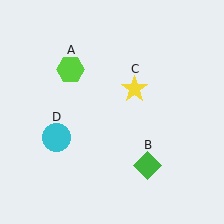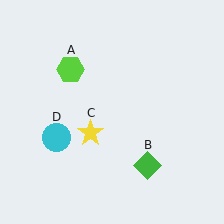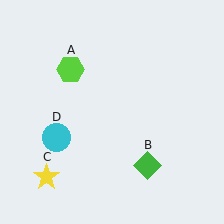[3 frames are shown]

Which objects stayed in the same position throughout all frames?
Lime hexagon (object A) and green diamond (object B) and cyan circle (object D) remained stationary.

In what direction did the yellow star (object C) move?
The yellow star (object C) moved down and to the left.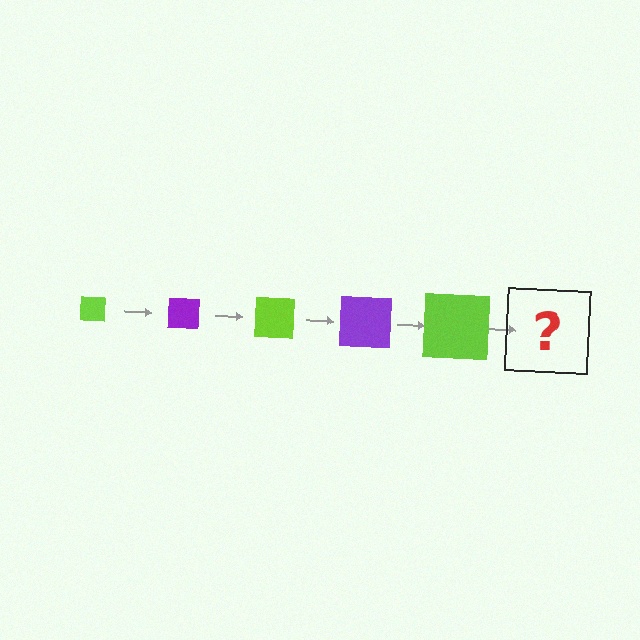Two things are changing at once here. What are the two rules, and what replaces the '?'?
The two rules are that the square grows larger each step and the color cycles through lime and purple. The '?' should be a purple square, larger than the previous one.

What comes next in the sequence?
The next element should be a purple square, larger than the previous one.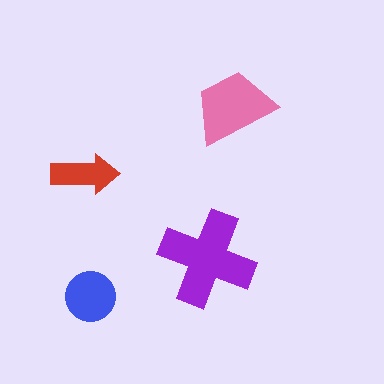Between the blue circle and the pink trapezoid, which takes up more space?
The pink trapezoid.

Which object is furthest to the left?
The red arrow is leftmost.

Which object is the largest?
The purple cross.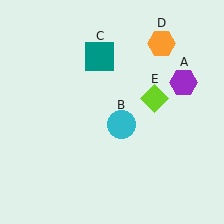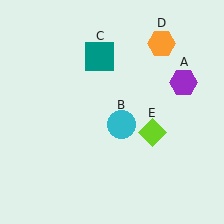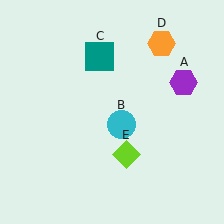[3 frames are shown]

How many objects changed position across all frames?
1 object changed position: lime diamond (object E).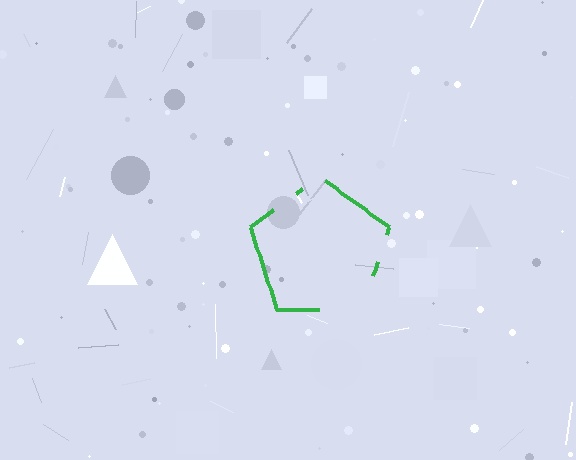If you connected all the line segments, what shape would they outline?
They would outline a pentagon.